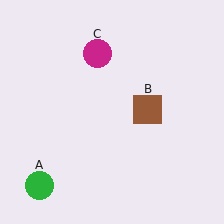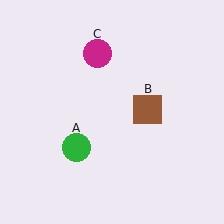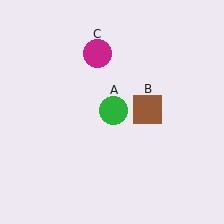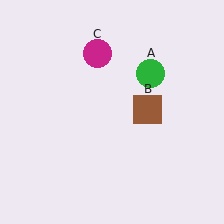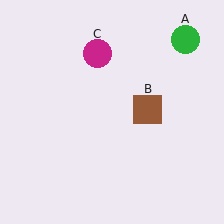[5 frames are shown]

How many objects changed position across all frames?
1 object changed position: green circle (object A).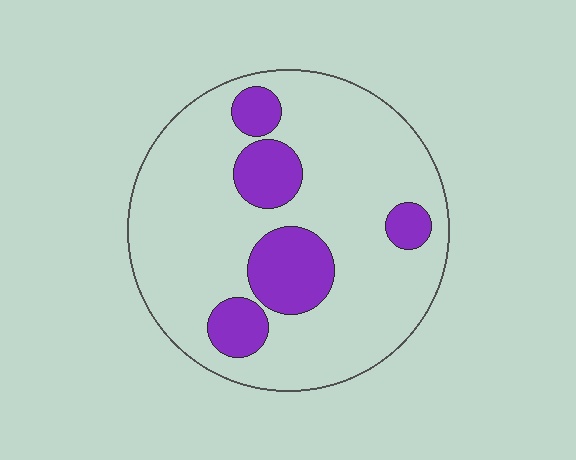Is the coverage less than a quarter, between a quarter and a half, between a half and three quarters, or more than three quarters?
Less than a quarter.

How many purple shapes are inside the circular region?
5.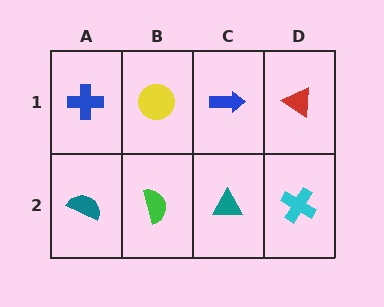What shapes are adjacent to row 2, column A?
A blue cross (row 1, column A), a green semicircle (row 2, column B).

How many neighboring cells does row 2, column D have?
2.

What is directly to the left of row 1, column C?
A yellow circle.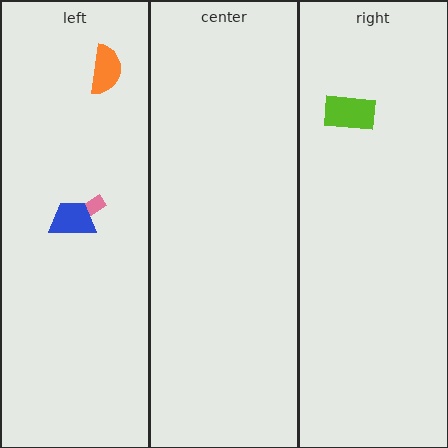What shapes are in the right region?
The lime rectangle.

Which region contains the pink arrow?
The left region.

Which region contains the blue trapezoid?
The left region.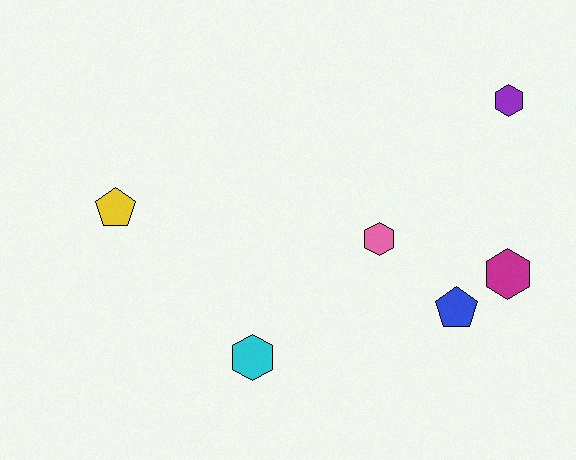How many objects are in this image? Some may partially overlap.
There are 6 objects.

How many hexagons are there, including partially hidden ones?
There are 4 hexagons.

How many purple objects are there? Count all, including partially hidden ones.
There is 1 purple object.